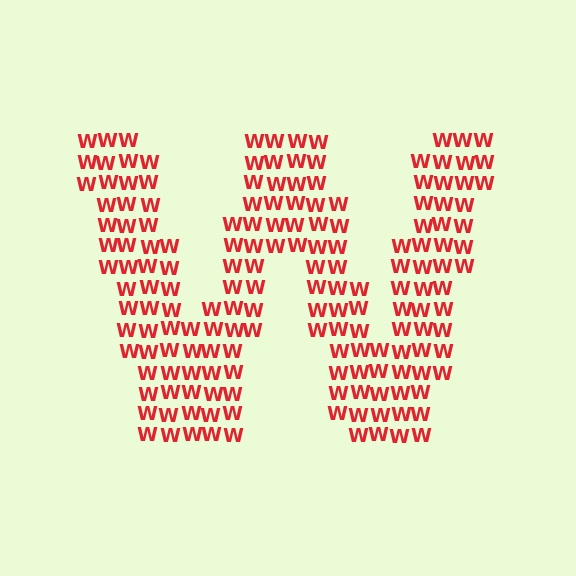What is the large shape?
The large shape is the letter W.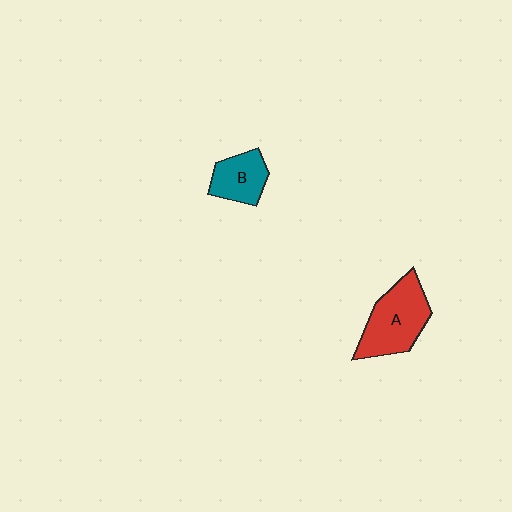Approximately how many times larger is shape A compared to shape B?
Approximately 1.7 times.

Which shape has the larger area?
Shape A (red).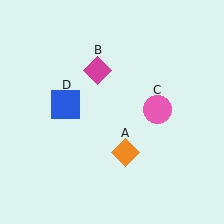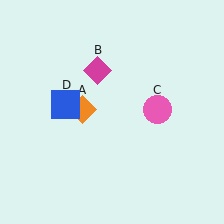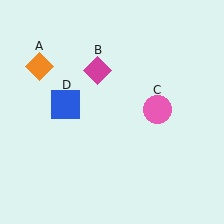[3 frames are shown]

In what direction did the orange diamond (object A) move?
The orange diamond (object A) moved up and to the left.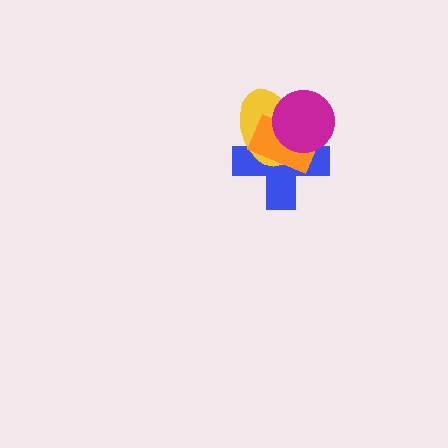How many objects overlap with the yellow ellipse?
3 objects overlap with the yellow ellipse.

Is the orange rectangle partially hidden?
Yes, it is partially covered by another shape.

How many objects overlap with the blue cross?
3 objects overlap with the blue cross.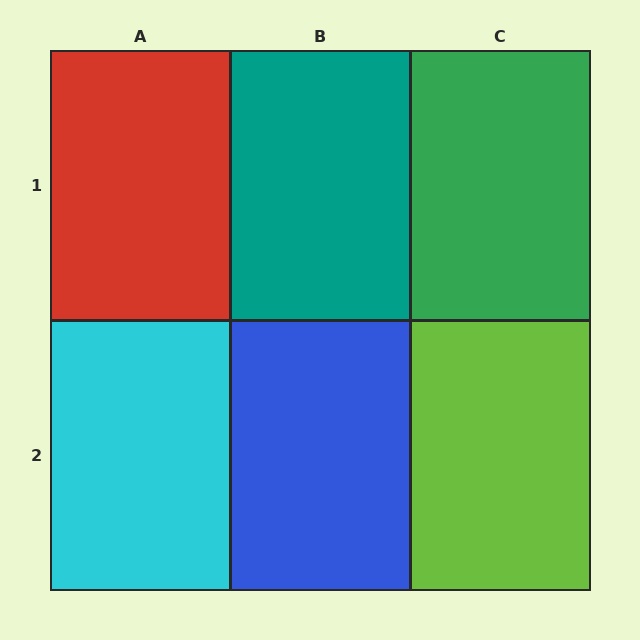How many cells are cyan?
1 cell is cyan.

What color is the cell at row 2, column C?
Lime.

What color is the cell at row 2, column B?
Blue.